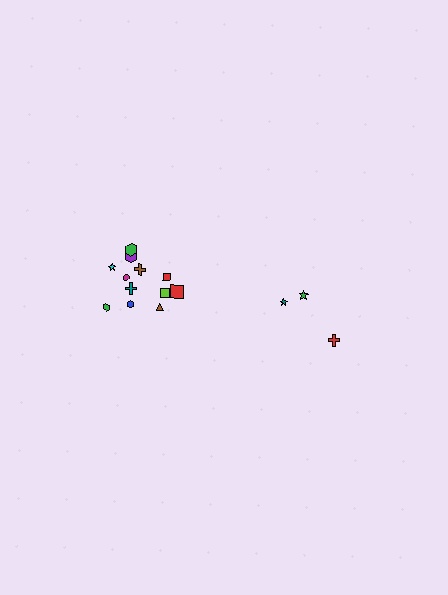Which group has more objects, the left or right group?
The left group.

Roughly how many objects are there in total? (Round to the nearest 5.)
Roughly 15 objects in total.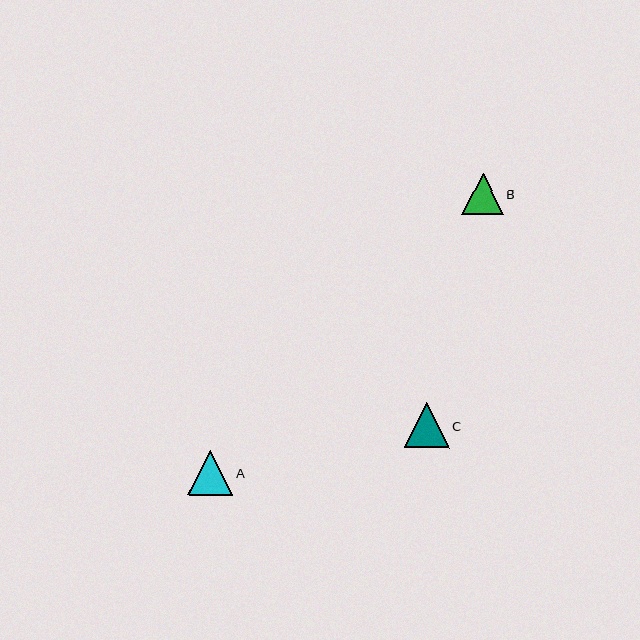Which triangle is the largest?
Triangle C is the largest with a size of approximately 45 pixels.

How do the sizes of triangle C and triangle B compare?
Triangle C and triangle B are approximately the same size.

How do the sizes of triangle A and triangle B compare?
Triangle A and triangle B are approximately the same size.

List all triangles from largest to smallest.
From largest to smallest: C, A, B.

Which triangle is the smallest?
Triangle B is the smallest with a size of approximately 42 pixels.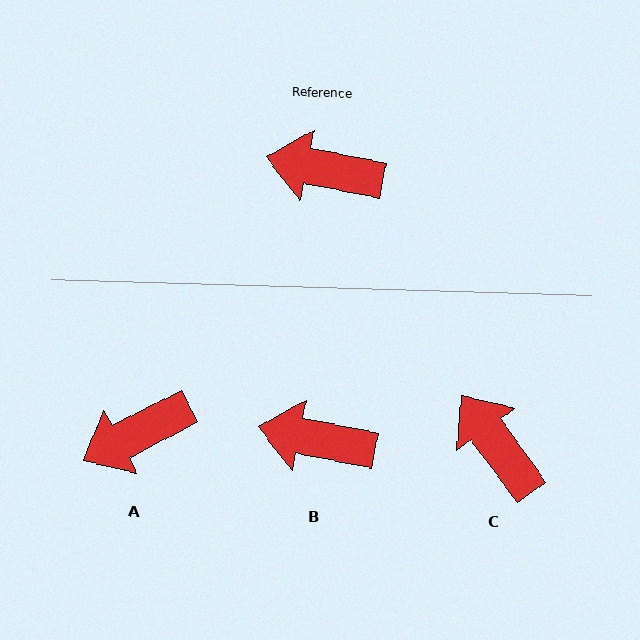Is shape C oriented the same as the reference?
No, it is off by about 43 degrees.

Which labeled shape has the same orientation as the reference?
B.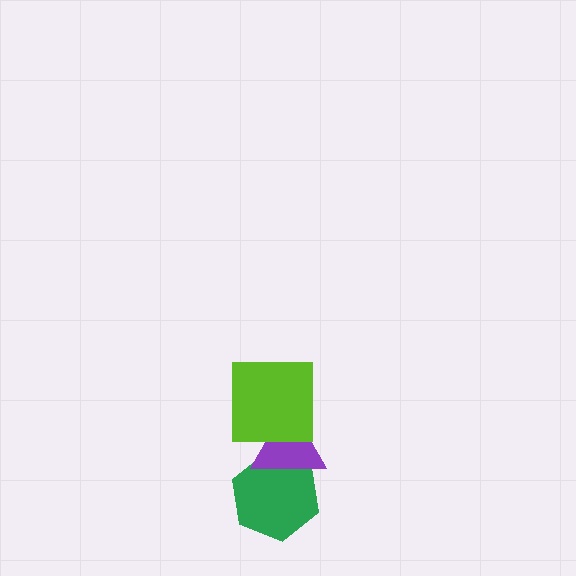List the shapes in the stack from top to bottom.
From top to bottom: the lime square, the purple triangle, the green hexagon.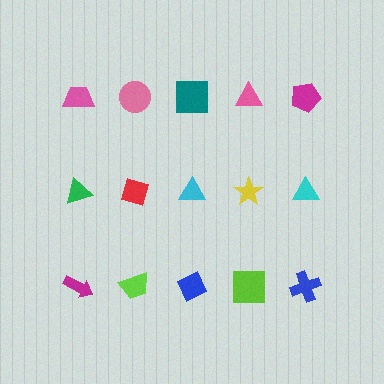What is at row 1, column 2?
A pink circle.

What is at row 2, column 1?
A green triangle.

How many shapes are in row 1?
5 shapes.